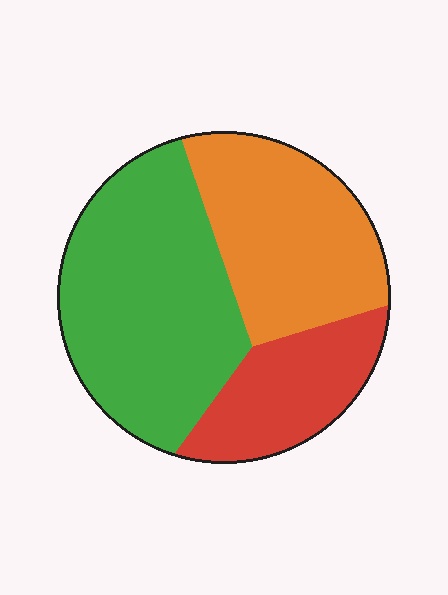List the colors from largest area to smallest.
From largest to smallest: green, orange, red.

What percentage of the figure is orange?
Orange takes up about one third (1/3) of the figure.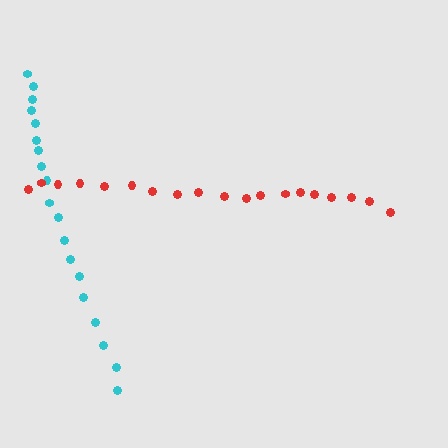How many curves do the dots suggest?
There are 2 distinct paths.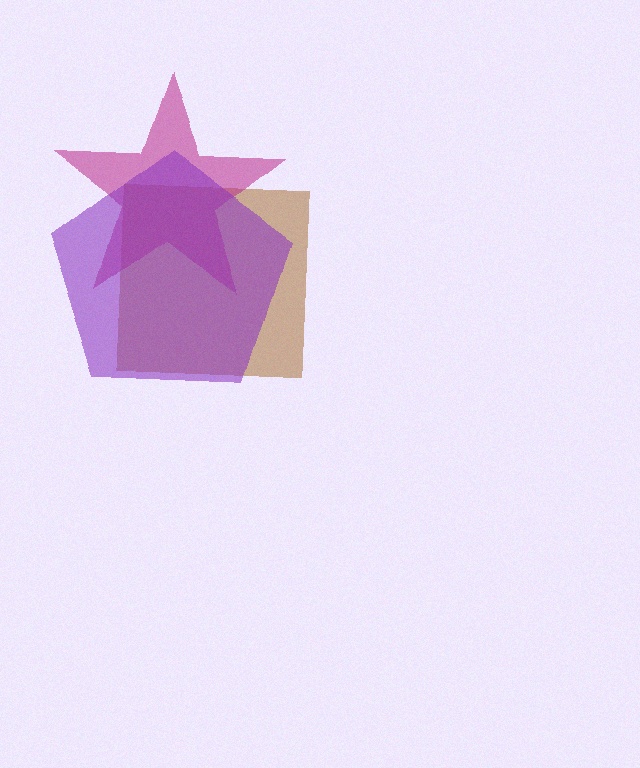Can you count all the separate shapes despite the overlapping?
Yes, there are 3 separate shapes.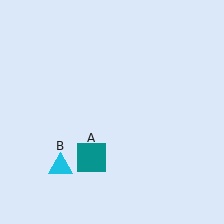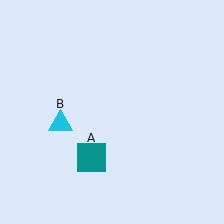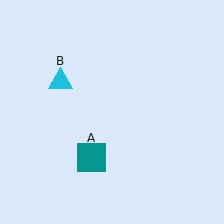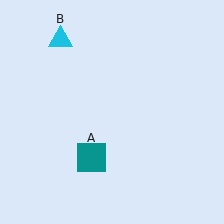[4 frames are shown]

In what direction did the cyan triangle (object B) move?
The cyan triangle (object B) moved up.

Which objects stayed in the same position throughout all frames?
Teal square (object A) remained stationary.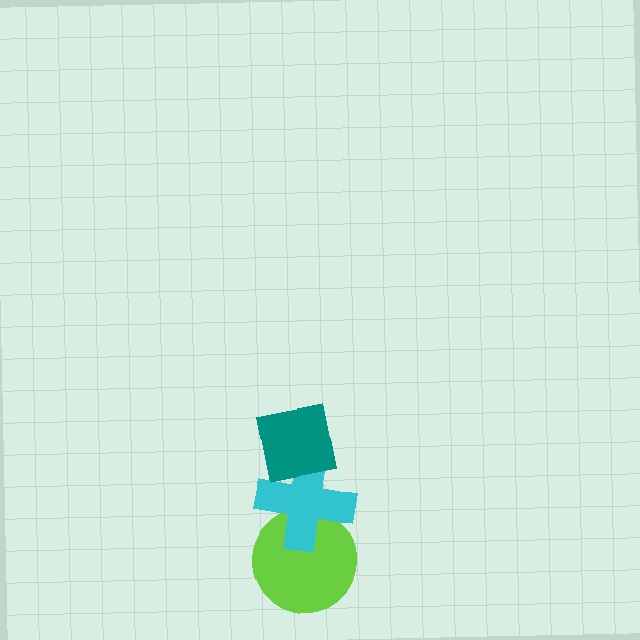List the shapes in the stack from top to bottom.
From top to bottom: the teal square, the cyan cross, the lime circle.